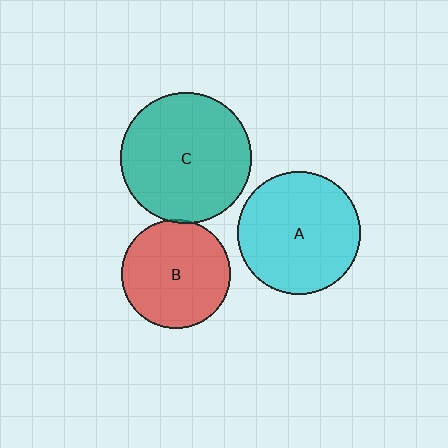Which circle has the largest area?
Circle C (teal).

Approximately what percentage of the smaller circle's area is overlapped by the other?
Approximately 5%.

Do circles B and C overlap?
Yes.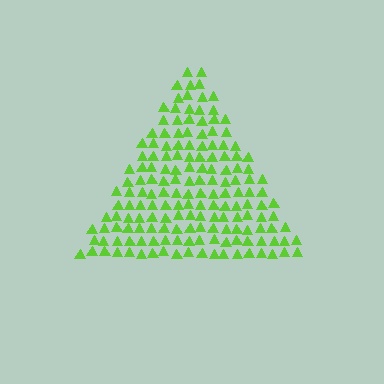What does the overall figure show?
The overall figure shows a triangle.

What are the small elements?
The small elements are triangles.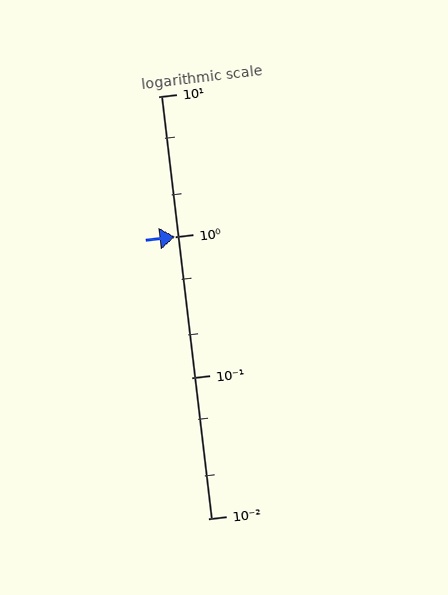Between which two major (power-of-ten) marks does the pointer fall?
The pointer is between 1 and 10.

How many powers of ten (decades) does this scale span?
The scale spans 3 decades, from 0.01 to 10.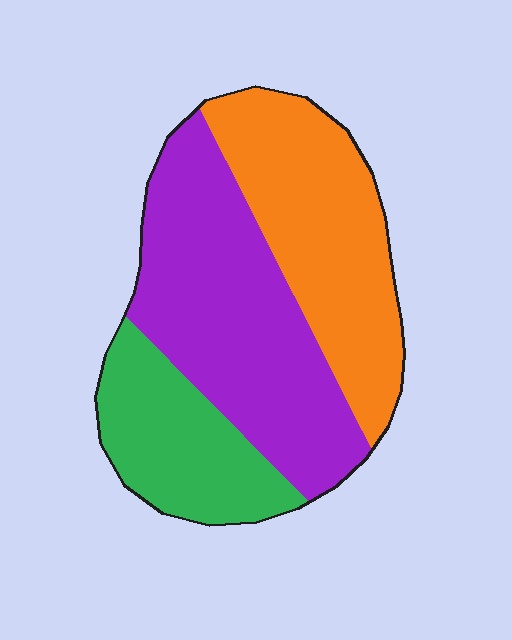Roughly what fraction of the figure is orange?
Orange takes up between a quarter and a half of the figure.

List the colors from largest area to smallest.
From largest to smallest: purple, orange, green.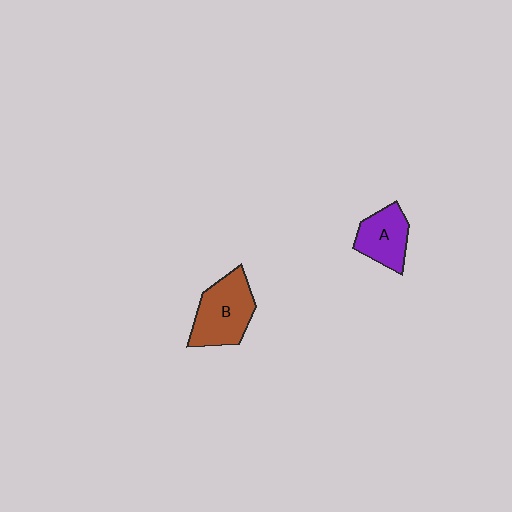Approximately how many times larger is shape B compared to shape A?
Approximately 1.4 times.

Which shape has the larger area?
Shape B (brown).